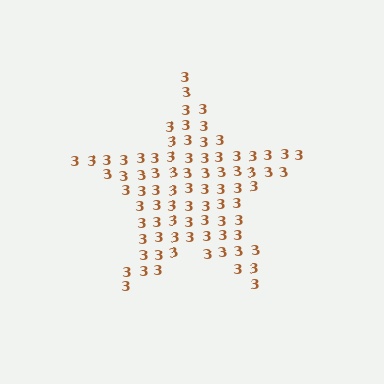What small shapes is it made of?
It is made of small digit 3's.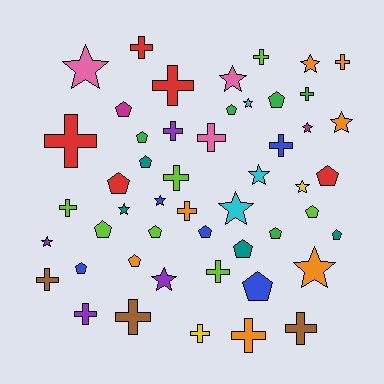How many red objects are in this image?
There are 5 red objects.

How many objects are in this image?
There are 50 objects.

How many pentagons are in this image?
There are 17 pentagons.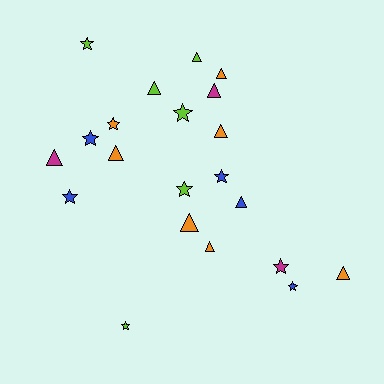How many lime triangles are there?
There are 2 lime triangles.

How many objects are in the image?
There are 21 objects.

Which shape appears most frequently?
Triangle, with 11 objects.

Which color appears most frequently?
Orange, with 7 objects.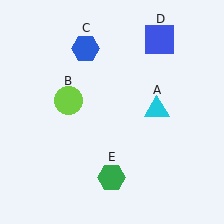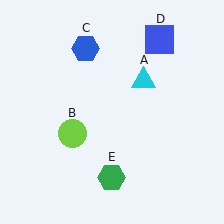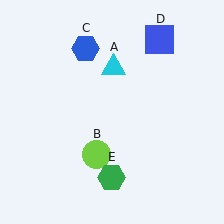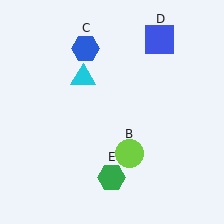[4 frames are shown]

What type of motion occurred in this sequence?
The cyan triangle (object A), lime circle (object B) rotated counterclockwise around the center of the scene.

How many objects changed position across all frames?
2 objects changed position: cyan triangle (object A), lime circle (object B).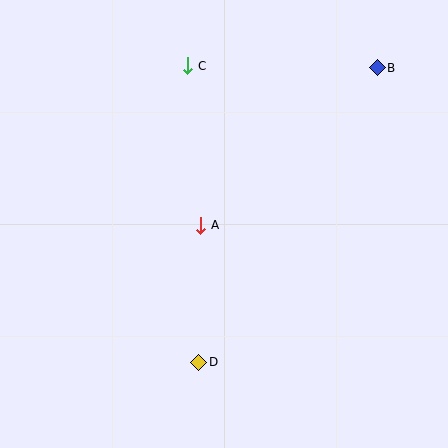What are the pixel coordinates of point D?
Point D is at (199, 362).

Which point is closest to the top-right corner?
Point B is closest to the top-right corner.